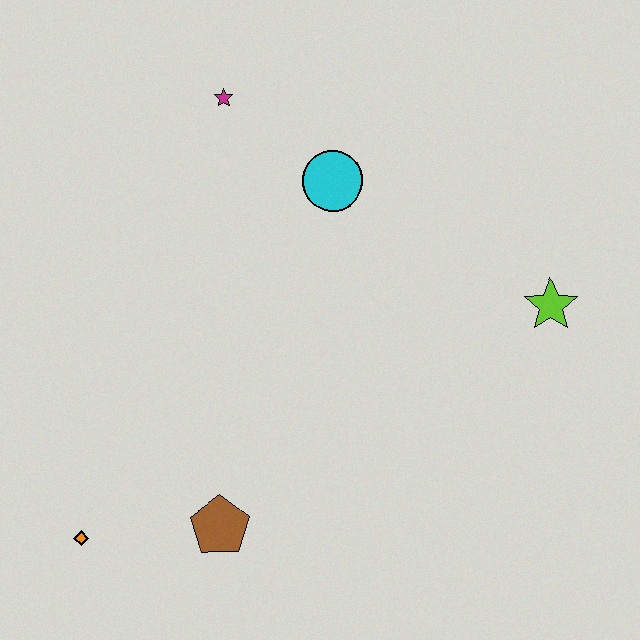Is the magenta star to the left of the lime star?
Yes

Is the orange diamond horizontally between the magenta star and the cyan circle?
No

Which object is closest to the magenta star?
The cyan circle is closest to the magenta star.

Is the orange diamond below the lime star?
Yes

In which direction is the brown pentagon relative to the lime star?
The brown pentagon is to the left of the lime star.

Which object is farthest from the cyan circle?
The orange diamond is farthest from the cyan circle.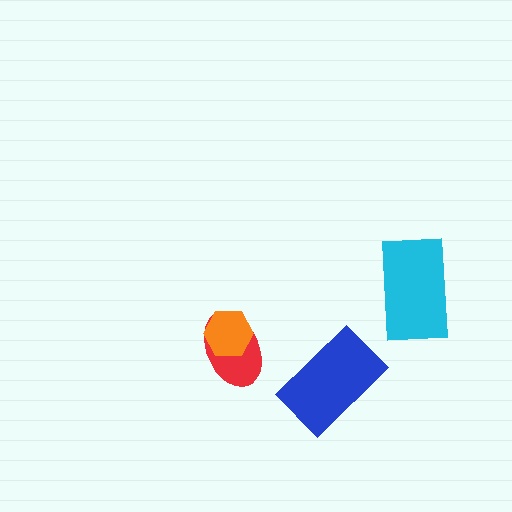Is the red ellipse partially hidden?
Yes, it is partially covered by another shape.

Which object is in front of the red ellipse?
The orange hexagon is in front of the red ellipse.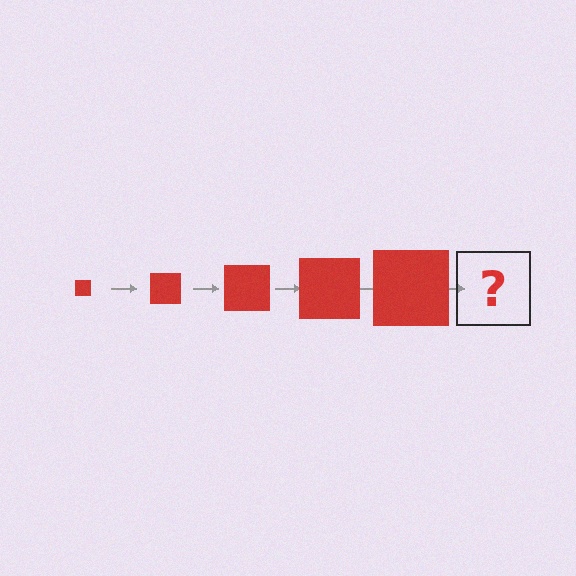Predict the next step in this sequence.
The next step is a red square, larger than the previous one.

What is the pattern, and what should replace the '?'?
The pattern is that the square gets progressively larger each step. The '?' should be a red square, larger than the previous one.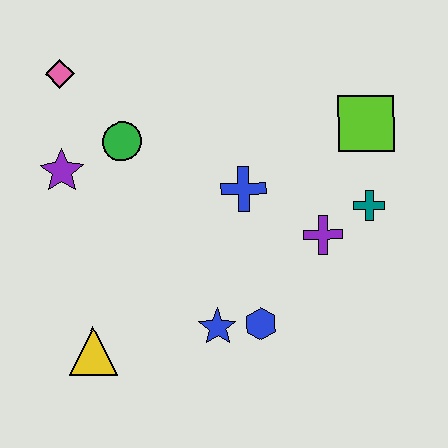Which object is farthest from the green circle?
The teal cross is farthest from the green circle.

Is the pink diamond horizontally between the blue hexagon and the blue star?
No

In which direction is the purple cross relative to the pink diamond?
The purple cross is to the right of the pink diamond.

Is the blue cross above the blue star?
Yes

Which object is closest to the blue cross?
The purple cross is closest to the blue cross.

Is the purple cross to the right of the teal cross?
No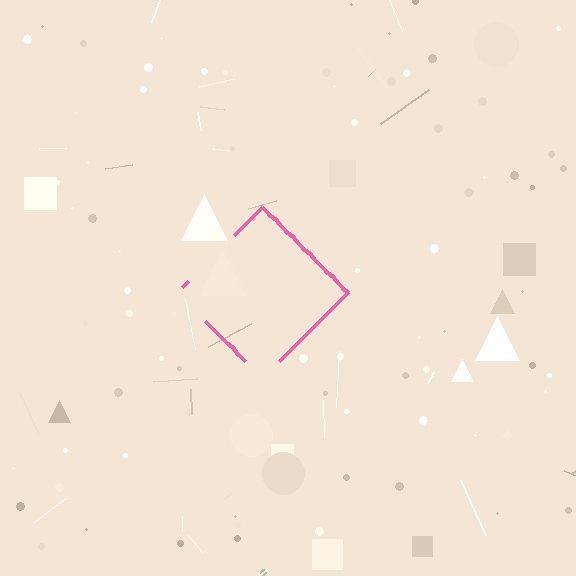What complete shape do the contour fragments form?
The contour fragments form a diamond.